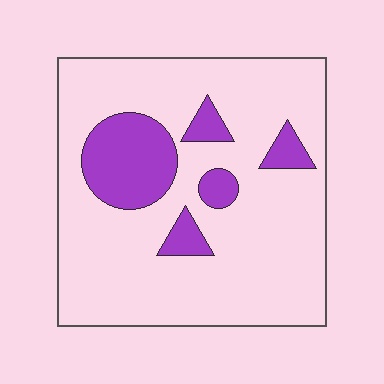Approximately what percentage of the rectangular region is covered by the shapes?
Approximately 20%.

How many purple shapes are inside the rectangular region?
5.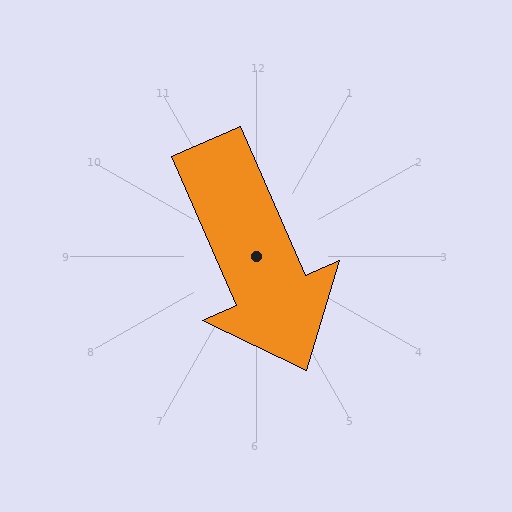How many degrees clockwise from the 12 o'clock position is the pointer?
Approximately 156 degrees.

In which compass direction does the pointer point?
Southeast.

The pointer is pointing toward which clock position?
Roughly 5 o'clock.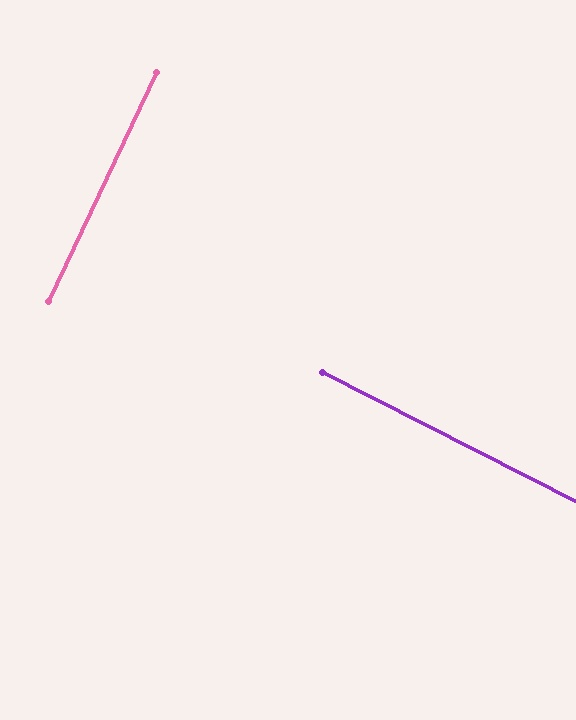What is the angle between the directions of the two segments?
Approximately 88 degrees.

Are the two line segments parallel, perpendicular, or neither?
Perpendicular — they meet at approximately 88°.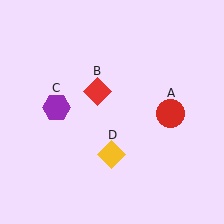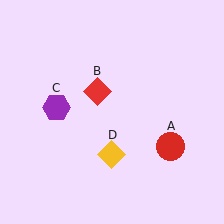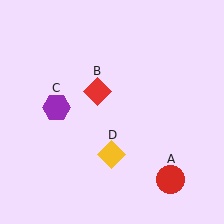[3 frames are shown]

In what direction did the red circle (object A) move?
The red circle (object A) moved down.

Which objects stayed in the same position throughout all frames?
Red diamond (object B) and purple hexagon (object C) and yellow diamond (object D) remained stationary.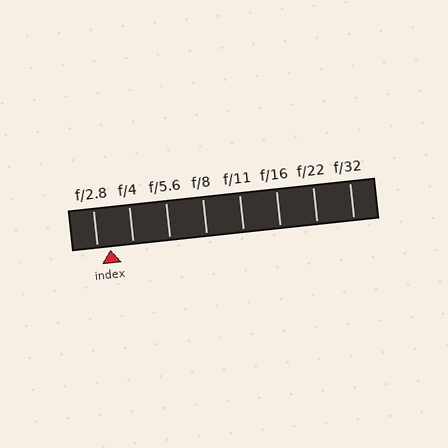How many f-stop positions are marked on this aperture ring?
There are 8 f-stop positions marked.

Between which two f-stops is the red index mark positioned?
The index mark is between f/2.8 and f/4.